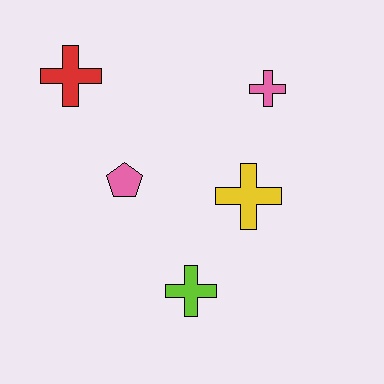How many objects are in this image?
There are 5 objects.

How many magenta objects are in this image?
There are no magenta objects.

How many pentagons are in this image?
There is 1 pentagon.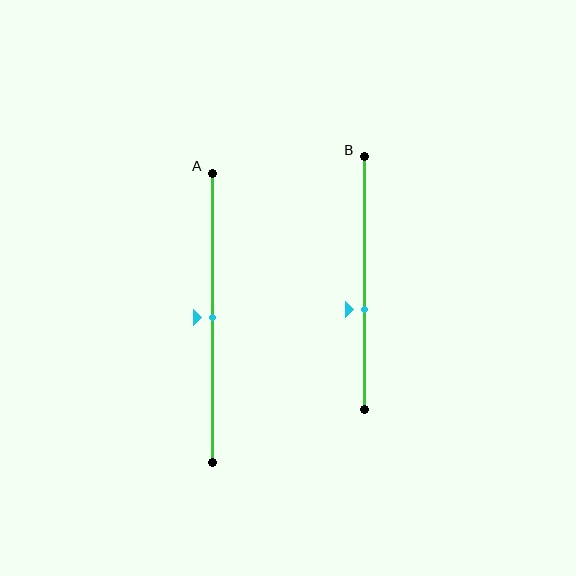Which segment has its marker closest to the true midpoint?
Segment A has its marker closest to the true midpoint.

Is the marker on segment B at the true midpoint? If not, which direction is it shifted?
No, the marker on segment B is shifted downward by about 10% of the segment length.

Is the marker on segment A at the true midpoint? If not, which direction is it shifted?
Yes, the marker on segment A is at the true midpoint.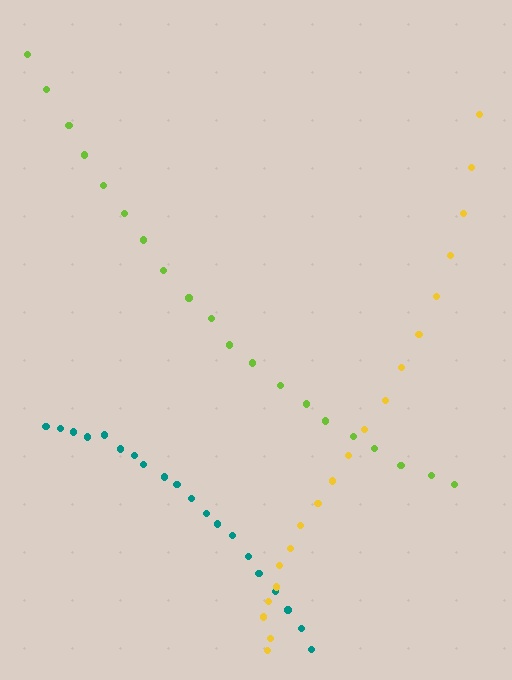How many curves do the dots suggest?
There are 3 distinct paths.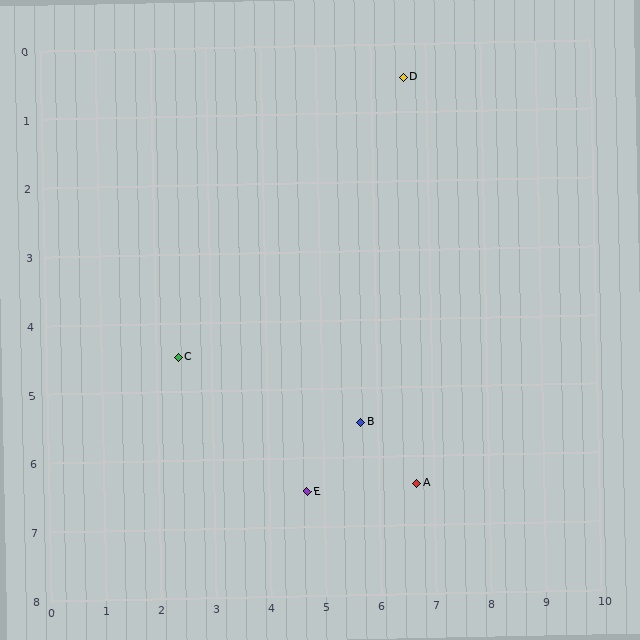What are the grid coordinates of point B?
Point B is at approximately (5.7, 5.5).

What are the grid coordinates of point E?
Point E is at approximately (4.7, 6.5).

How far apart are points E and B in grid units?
Points E and B are about 1.4 grid units apart.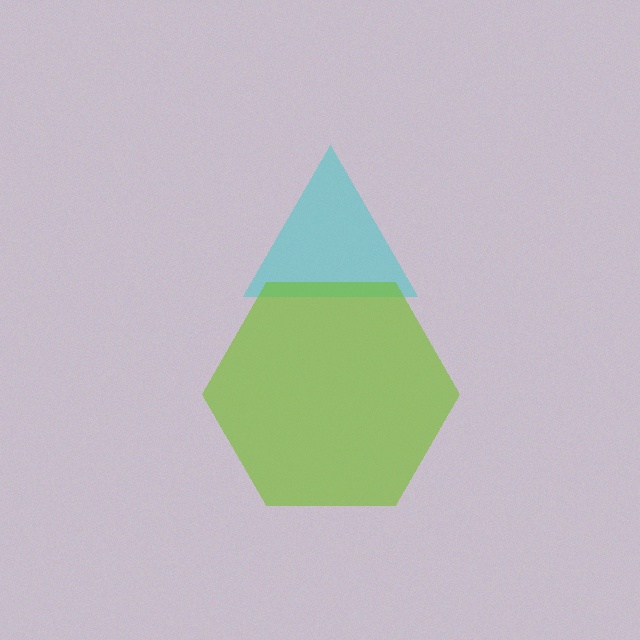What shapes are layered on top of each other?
The layered shapes are: a cyan triangle, a lime hexagon.